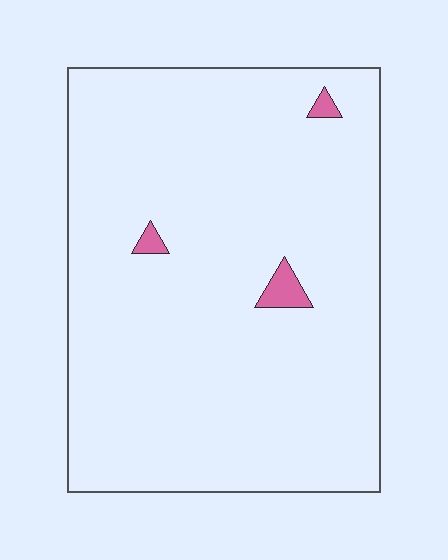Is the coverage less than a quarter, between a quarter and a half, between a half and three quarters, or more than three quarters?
Less than a quarter.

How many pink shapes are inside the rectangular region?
3.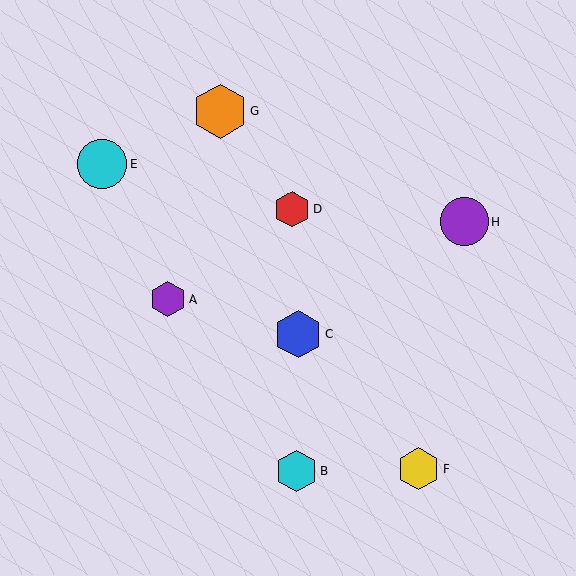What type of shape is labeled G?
Shape G is an orange hexagon.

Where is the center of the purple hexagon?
The center of the purple hexagon is at (168, 299).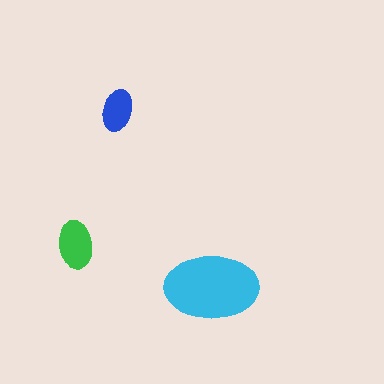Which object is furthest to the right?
The cyan ellipse is rightmost.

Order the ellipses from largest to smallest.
the cyan one, the green one, the blue one.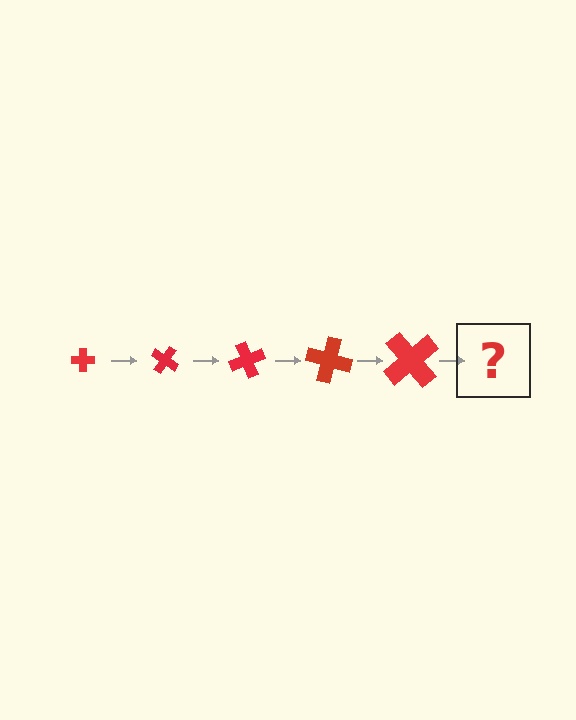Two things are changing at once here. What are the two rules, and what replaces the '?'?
The two rules are that the cross grows larger each step and it rotates 35 degrees each step. The '?' should be a cross, larger than the previous one and rotated 175 degrees from the start.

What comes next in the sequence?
The next element should be a cross, larger than the previous one and rotated 175 degrees from the start.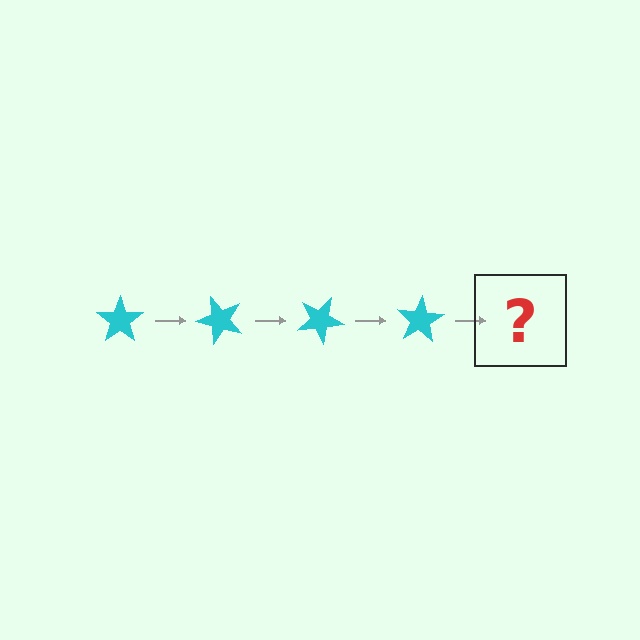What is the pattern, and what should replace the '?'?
The pattern is that the star rotates 50 degrees each step. The '?' should be a cyan star rotated 200 degrees.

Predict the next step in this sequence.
The next step is a cyan star rotated 200 degrees.